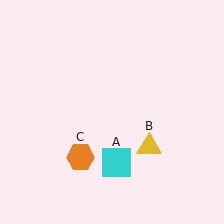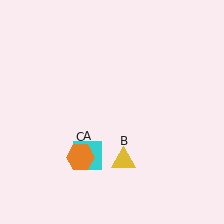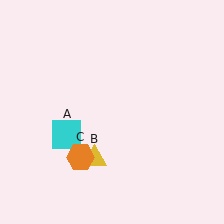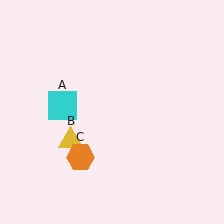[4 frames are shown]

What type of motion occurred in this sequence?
The cyan square (object A), yellow triangle (object B) rotated clockwise around the center of the scene.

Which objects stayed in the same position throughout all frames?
Orange hexagon (object C) remained stationary.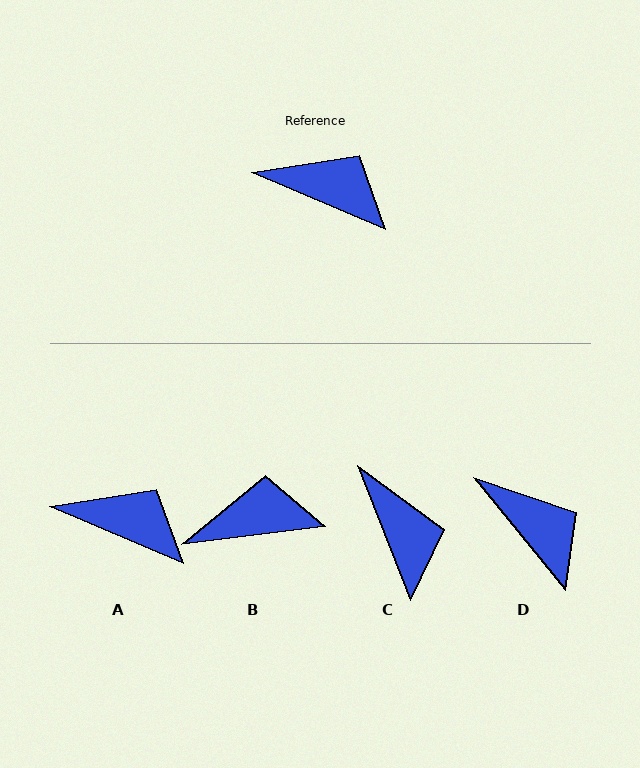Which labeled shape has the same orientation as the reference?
A.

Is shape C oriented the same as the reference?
No, it is off by about 45 degrees.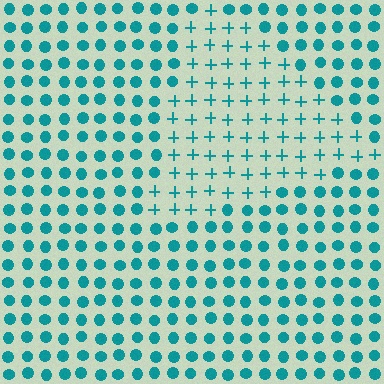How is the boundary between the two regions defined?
The boundary is defined by a change in element shape: plus signs inside vs. circles outside. All elements share the same color and spacing.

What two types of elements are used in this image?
The image uses plus signs inside the triangle region and circles outside it.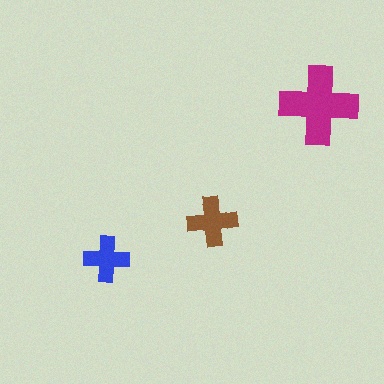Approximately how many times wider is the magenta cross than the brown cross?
About 1.5 times wider.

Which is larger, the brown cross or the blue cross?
The brown one.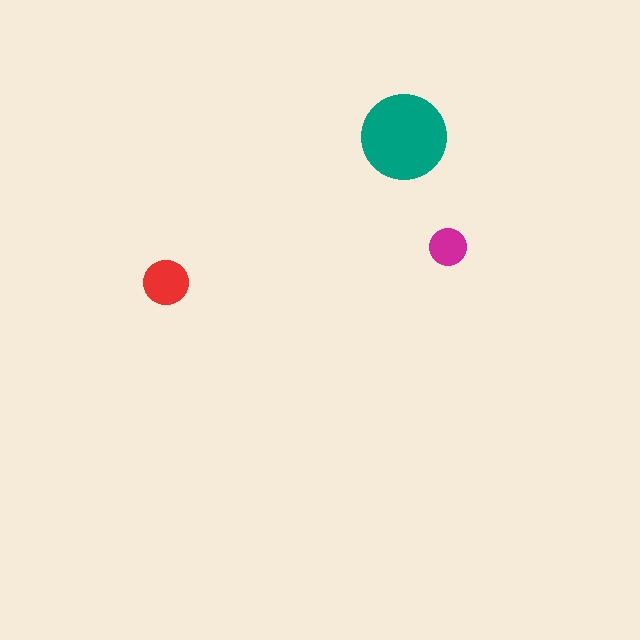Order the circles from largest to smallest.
the teal one, the red one, the magenta one.